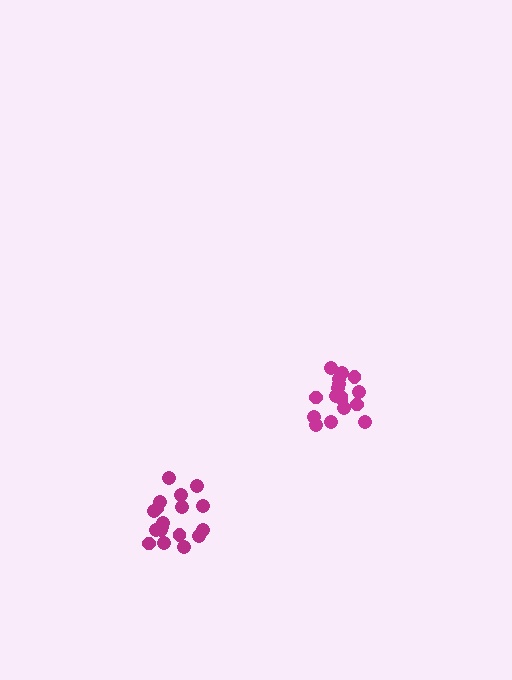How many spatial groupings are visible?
There are 2 spatial groupings.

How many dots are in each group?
Group 1: 18 dots, Group 2: 17 dots (35 total).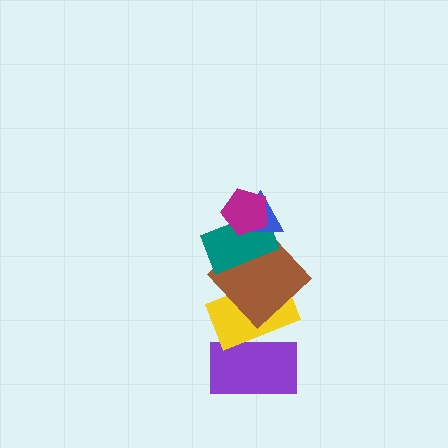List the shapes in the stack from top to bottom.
From top to bottom: the magenta pentagon, the blue triangle, the teal rectangle, the brown diamond, the yellow rectangle, the purple rectangle.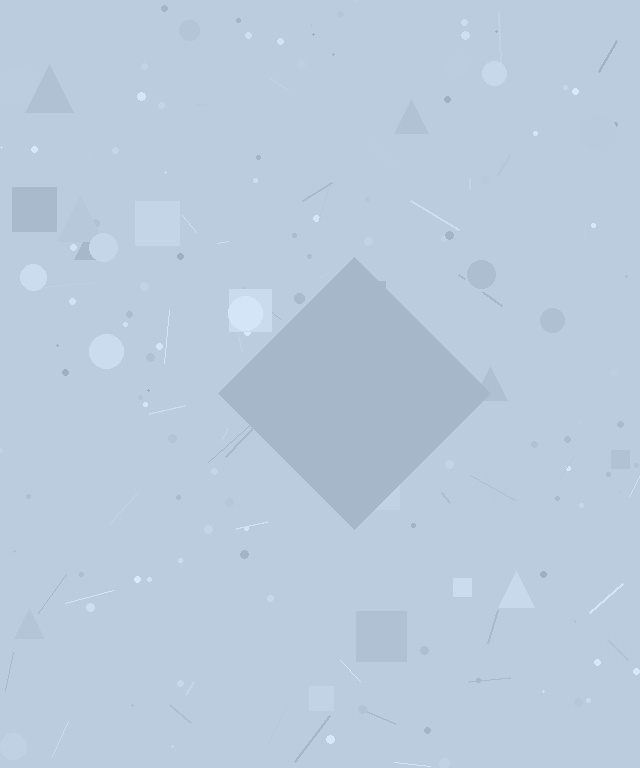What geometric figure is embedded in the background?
A diamond is embedded in the background.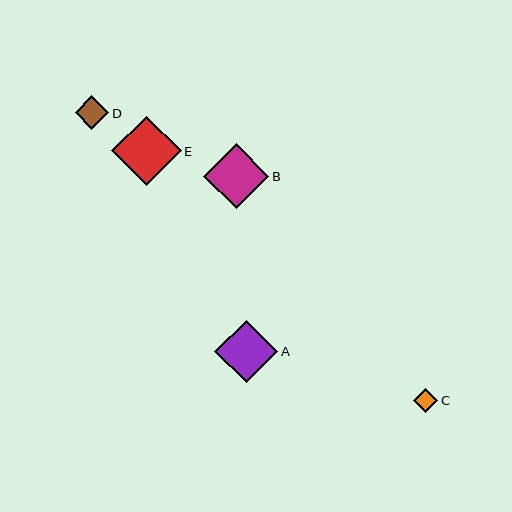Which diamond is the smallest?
Diamond C is the smallest with a size of approximately 24 pixels.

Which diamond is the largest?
Diamond E is the largest with a size of approximately 69 pixels.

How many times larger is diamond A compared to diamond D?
Diamond A is approximately 1.9 times the size of diamond D.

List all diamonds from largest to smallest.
From largest to smallest: E, B, A, D, C.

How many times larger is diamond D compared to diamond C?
Diamond D is approximately 1.4 times the size of diamond C.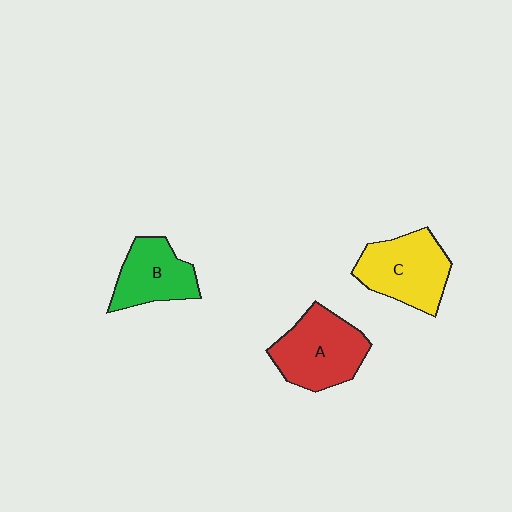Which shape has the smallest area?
Shape B (green).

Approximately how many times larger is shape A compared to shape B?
Approximately 1.3 times.